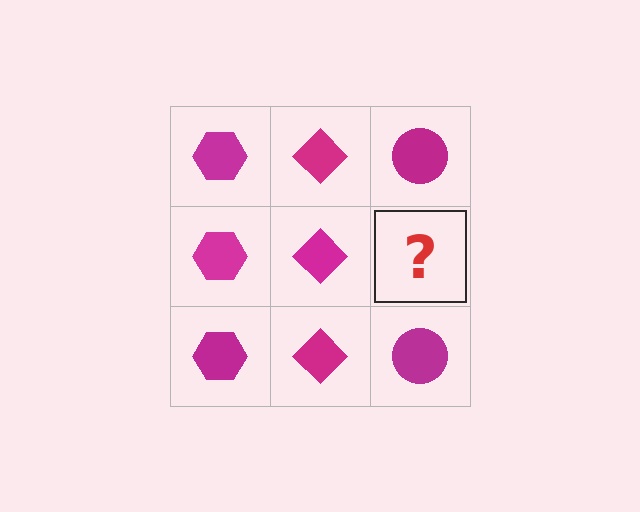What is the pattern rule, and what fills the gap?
The rule is that each column has a consistent shape. The gap should be filled with a magenta circle.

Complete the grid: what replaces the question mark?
The question mark should be replaced with a magenta circle.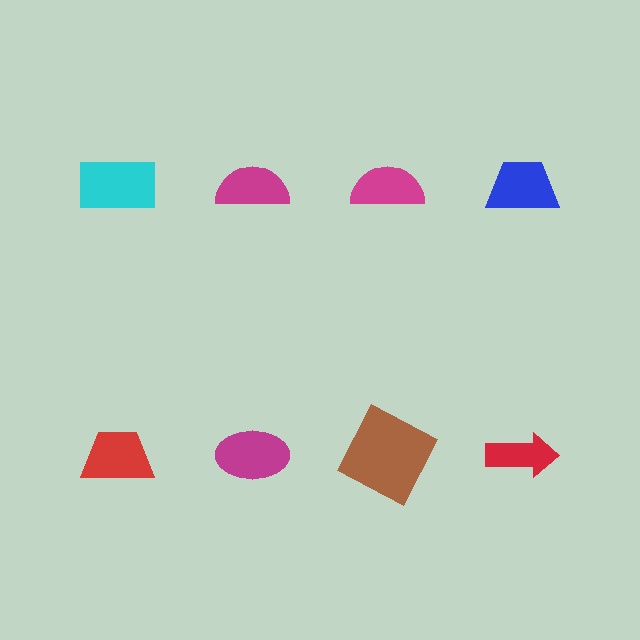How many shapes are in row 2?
4 shapes.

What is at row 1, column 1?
A cyan rectangle.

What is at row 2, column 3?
A brown square.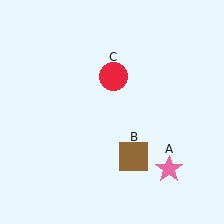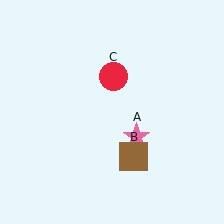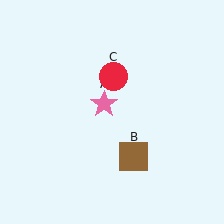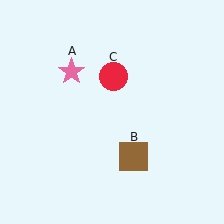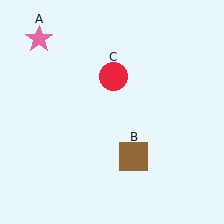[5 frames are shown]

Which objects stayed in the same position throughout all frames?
Brown square (object B) and red circle (object C) remained stationary.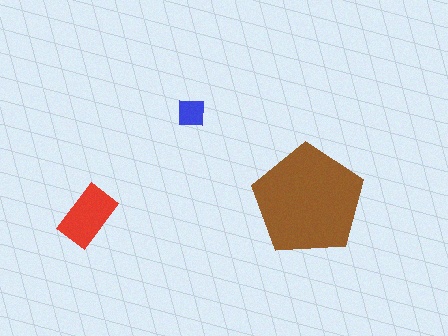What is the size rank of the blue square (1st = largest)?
3rd.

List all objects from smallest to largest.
The blue square, the red rectangle, the brown pentagon.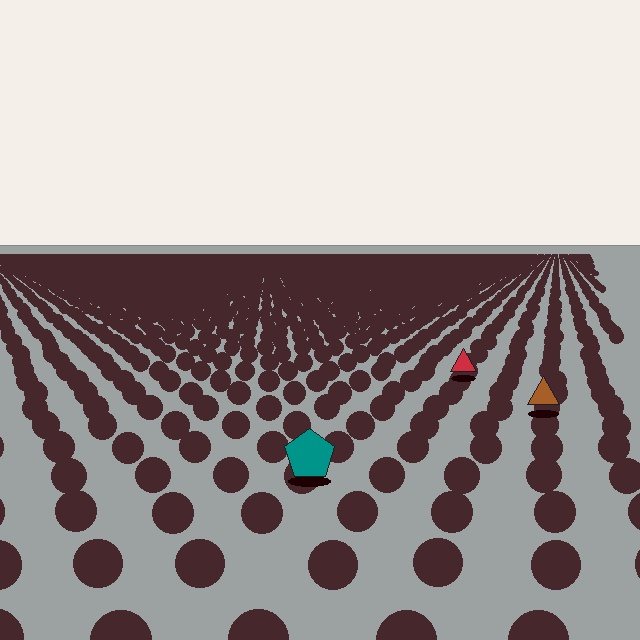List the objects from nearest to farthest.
From nearest to farthest: the teal pentagon, the brown triangle, the red triangle.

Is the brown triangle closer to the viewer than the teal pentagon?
No. The teal pentagon is closer — you can tell from the texture gradient: the ground texture is coarser near it.